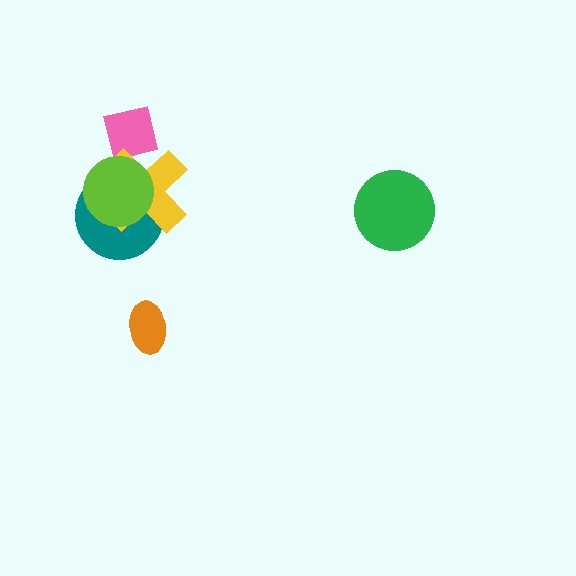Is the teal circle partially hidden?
Yes, it is partially covered by another shape.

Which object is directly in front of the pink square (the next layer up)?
The yellow cross is directly in front of the pink square.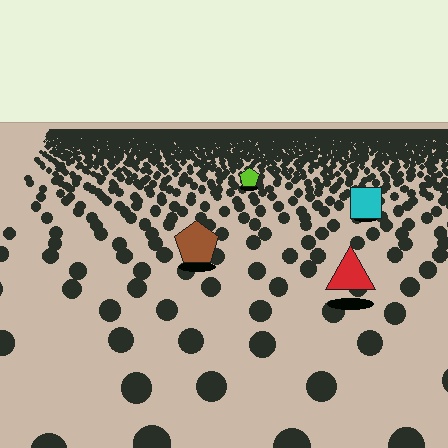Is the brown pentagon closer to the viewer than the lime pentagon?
Yes. The brown pentagon is closer — you can tell from the texture gradient: the ground texture is coarser near it.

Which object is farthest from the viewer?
The lime pentagon is farthest from the viewer. It appears smaller and the ground texture around it is denser.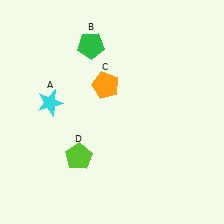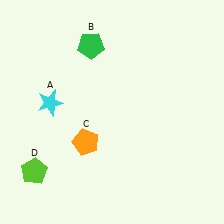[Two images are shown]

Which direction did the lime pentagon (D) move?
The lime pentagon (D) moved left.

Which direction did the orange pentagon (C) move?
The orange pentagon (C) moved down.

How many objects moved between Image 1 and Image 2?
2 objects moved between the two images.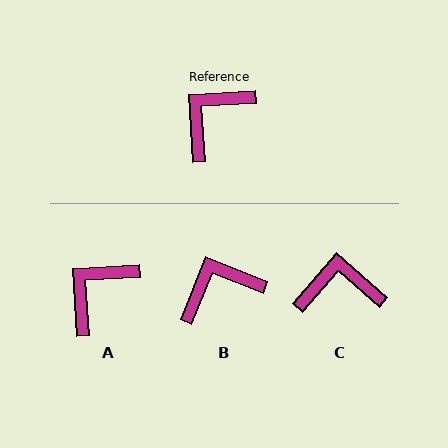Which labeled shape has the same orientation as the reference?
A.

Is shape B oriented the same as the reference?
No, it is off by about 25 degrees.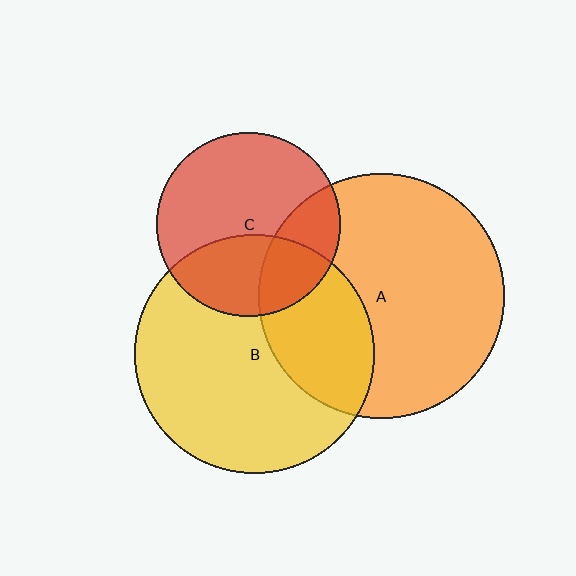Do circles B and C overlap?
Yes.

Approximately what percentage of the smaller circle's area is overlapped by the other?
Approximately 35%.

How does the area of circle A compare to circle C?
Approximately 1.8 times.